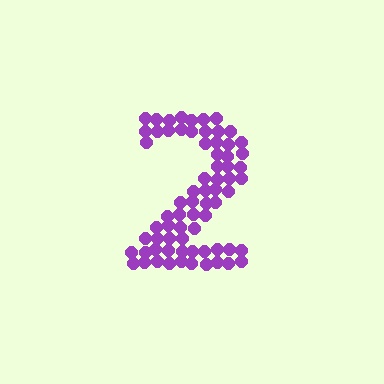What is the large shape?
The large shape is the digit 2.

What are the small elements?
The small elements are circles.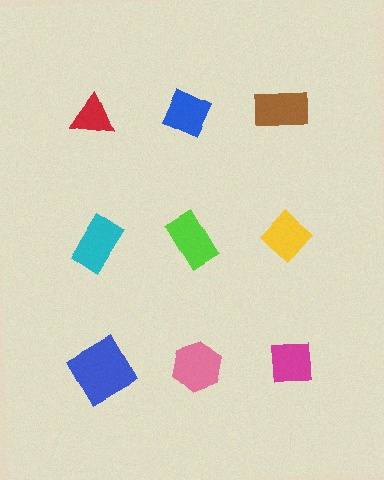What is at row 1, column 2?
A blue diamond.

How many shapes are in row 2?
3 shapes.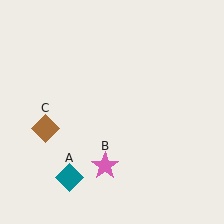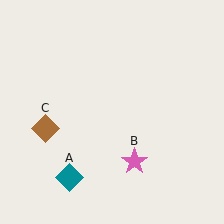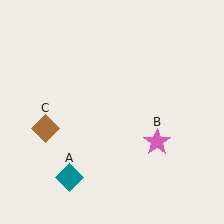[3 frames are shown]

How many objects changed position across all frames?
1 object changed position: pink star (object B).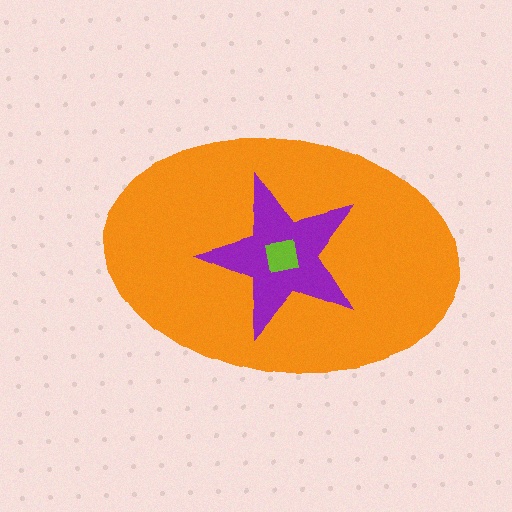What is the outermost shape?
The orange ellipse.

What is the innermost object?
The lime square.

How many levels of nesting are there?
3.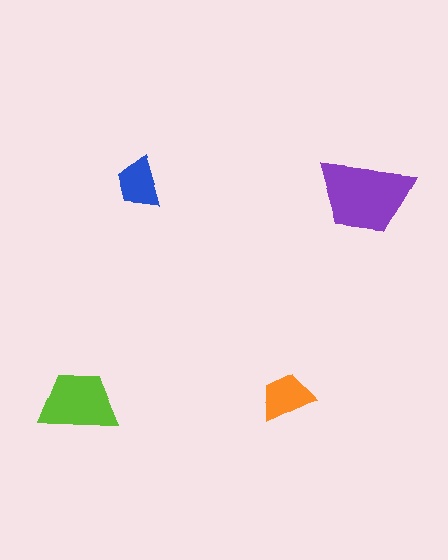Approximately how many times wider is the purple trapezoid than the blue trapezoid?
About 2 times wider.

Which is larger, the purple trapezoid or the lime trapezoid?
The purple one.